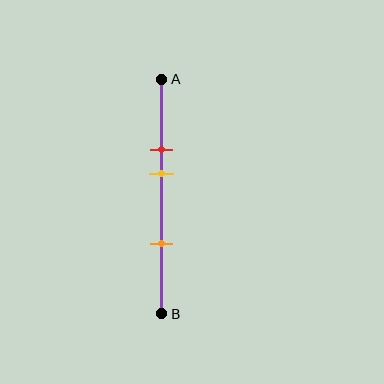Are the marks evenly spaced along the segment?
No, the marks are not evenly spaced.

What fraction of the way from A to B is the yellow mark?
The yellow mark is approximately 40% (0.4) of the way from A to B.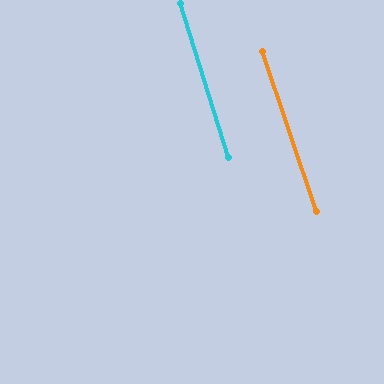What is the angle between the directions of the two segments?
Approximately 1 degree.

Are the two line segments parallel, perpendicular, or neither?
Parallel — their directions differ by only 1.2°.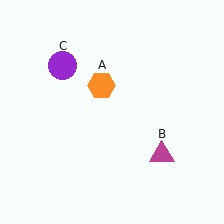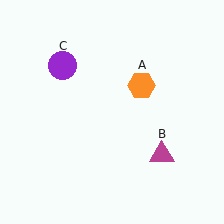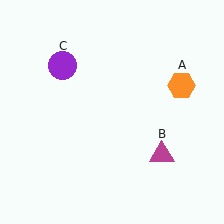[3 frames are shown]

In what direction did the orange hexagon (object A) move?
The orange hexagon (object A) moved right.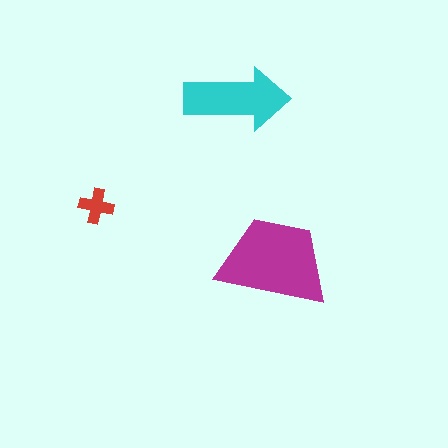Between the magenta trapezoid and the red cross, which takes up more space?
The magenta trapezoid.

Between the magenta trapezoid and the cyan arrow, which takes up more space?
The magenta trapezoid.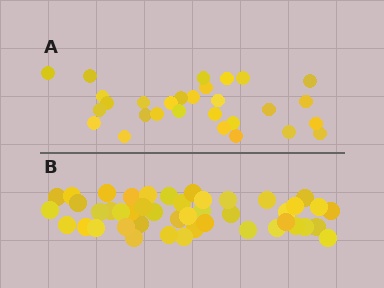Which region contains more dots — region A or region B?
Region B (the bottom region) has more dots.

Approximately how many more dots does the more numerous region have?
Region B has approximately 15 more dots than region A.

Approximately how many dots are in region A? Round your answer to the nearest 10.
About 30 dots. (The exact count is 29, which rounds to 30.)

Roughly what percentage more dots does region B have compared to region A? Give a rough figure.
About 55% more.